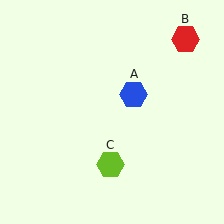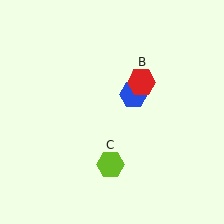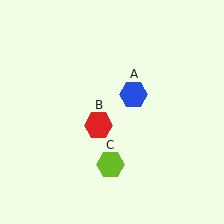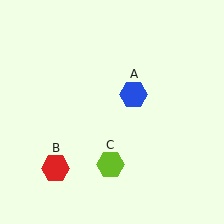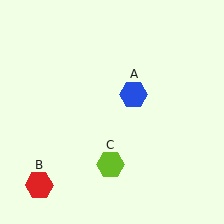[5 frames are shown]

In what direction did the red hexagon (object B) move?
The red hexagon (object B) moved down and to the left.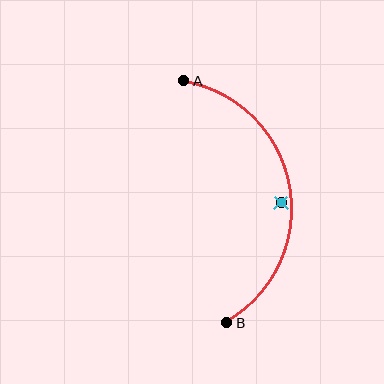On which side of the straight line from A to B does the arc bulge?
The arc bulges to the right of the straight line connecting A and B.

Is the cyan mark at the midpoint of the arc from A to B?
No — the cyan mark does not lie on the arc at all. It sits slightly inside the curve.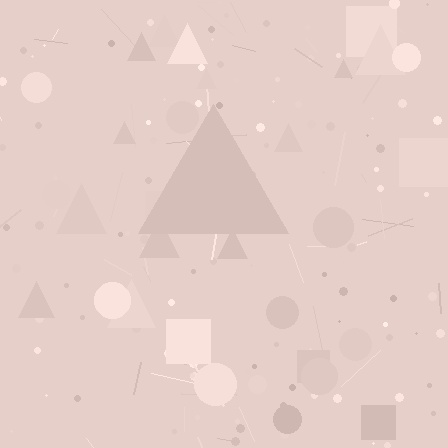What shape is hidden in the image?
A triangle is hidden in the image.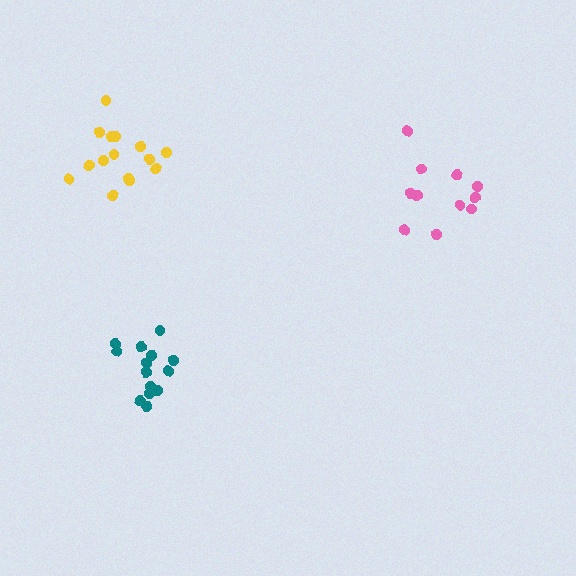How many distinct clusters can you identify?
There are 3 distinct clusters.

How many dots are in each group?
Group 1: 14 dots, Group 2: 15 dots, Group 3: 11 dots (40 total).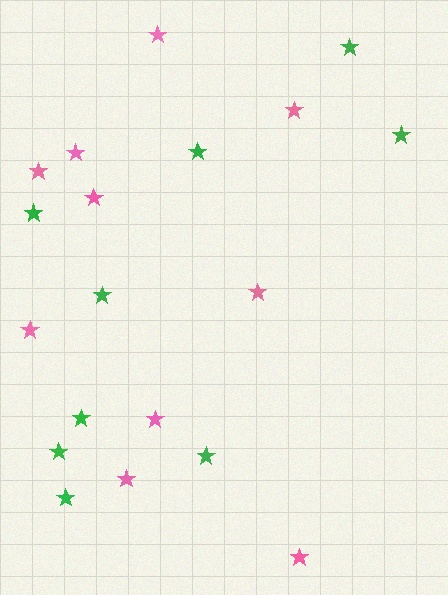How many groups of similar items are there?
There are 2 groups: one group of green stars (9) and one group of pink stars (10).